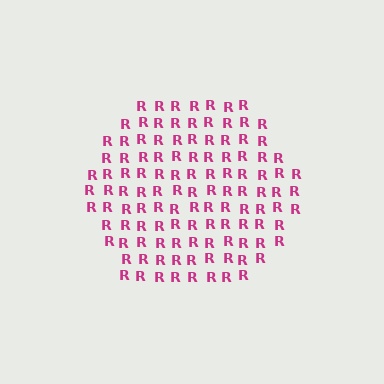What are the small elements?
The small elements are letter R's.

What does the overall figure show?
The overall figure shows a hexagon.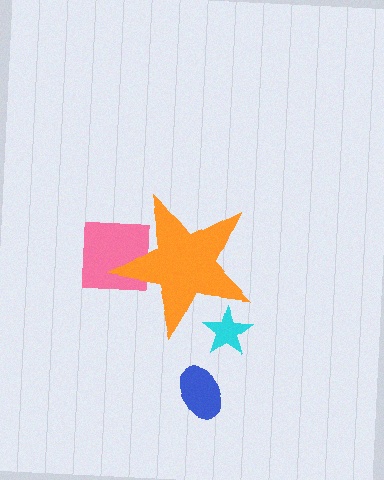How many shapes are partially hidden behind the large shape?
2 shapes are partially hidden.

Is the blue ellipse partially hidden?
No, the blue ellipse is fully visible.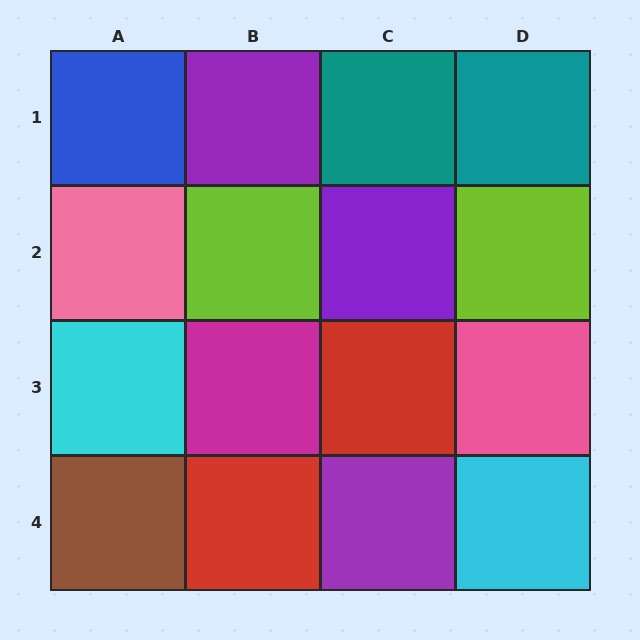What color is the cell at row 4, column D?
Cyan.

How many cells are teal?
2 cells are teal.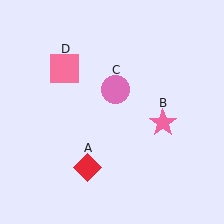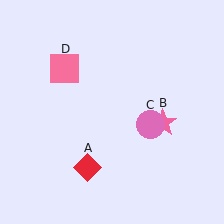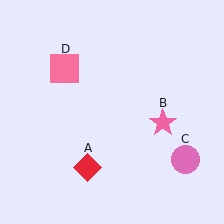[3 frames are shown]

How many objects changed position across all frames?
1 object changed position: pink circle (object C).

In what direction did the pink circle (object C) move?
The pink circle (object C) moved down and to the right.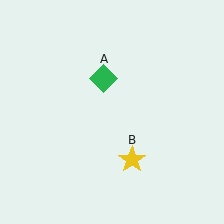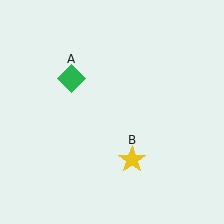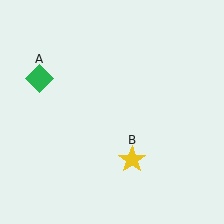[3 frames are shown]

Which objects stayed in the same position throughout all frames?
Yellow star (object B) remained stationary.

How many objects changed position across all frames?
1 object changed position: green diamond (object A).